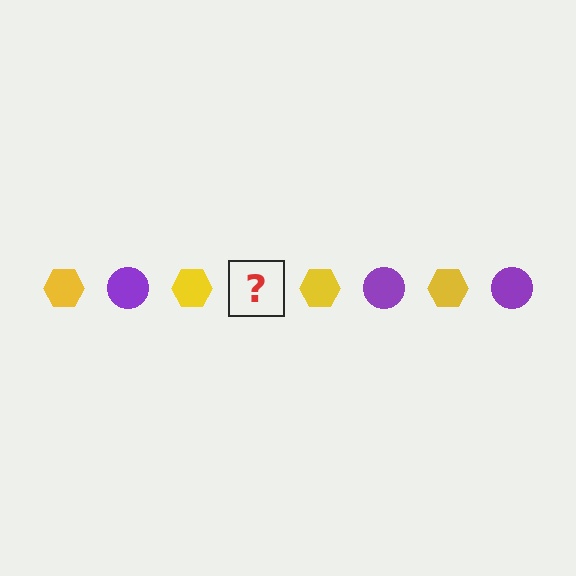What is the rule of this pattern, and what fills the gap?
The rule is that the pattern alternates between yellow hexagon and purple circle. The gap should be filled with a purple circle.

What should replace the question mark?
The question mark should be replaced with a purple circle.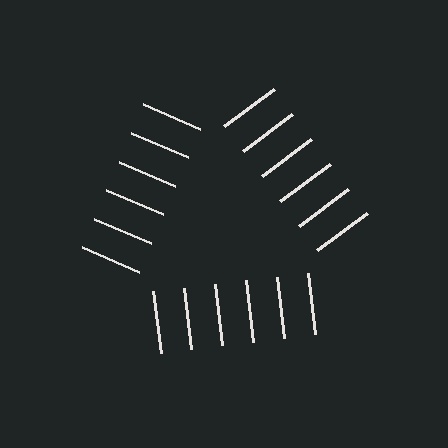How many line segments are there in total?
18 — 6 along each of the 3 edges.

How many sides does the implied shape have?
3 sides — the line-ends trace a triangle.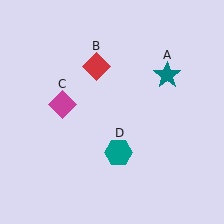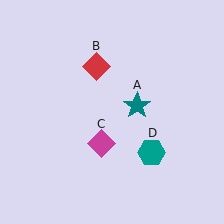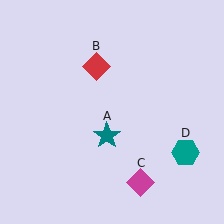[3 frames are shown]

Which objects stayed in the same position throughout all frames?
Red diamond (object B) remained stationary.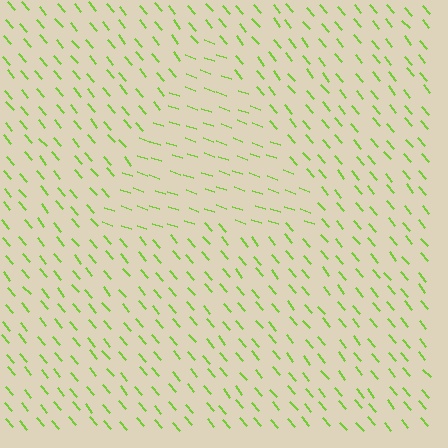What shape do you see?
I see a triangle.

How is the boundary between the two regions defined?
The boundary is defined purely by a change in line orientation (approximately 31 degrees difference). All lines are the same color and thickness.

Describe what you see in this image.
The image is filled with small lime line segments. A triangle region in the image has lines oriented differently from the surrounding lines, creating a visible texture boundary.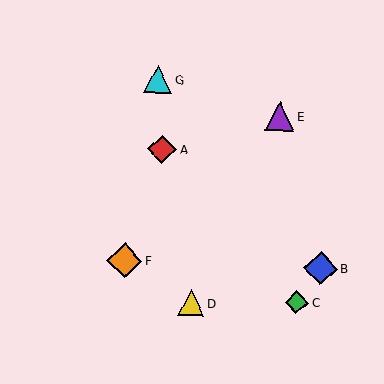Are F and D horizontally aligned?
No, F is at y≈261 and D is at y≈303.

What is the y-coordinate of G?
Object G is at y≈79.